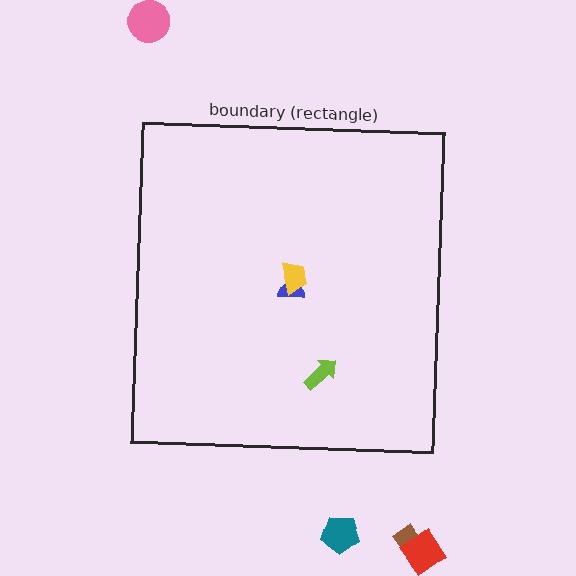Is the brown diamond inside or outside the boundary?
Outside.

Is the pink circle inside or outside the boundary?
Outside.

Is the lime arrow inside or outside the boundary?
Inside.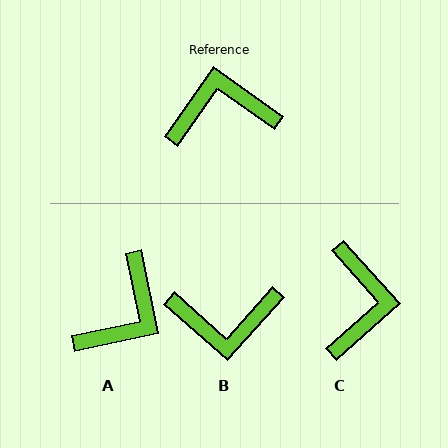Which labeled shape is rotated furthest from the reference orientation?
B, about 174 degrees away.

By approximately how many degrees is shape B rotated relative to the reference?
Approximately 174 degrees counter-clockwise.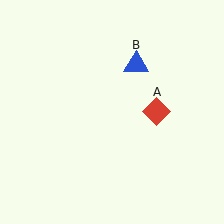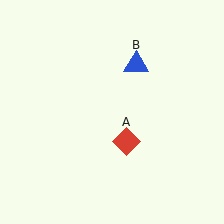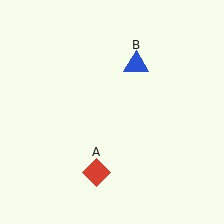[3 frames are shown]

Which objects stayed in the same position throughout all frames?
Blue triangle (object B) remained stationary.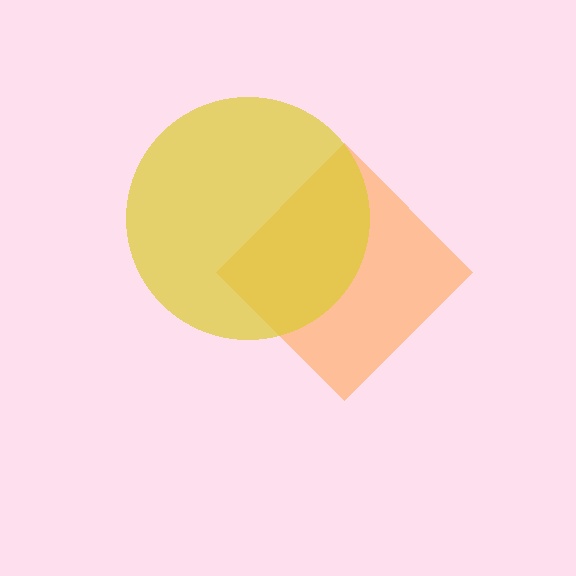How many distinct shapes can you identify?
There are 2 distinct shapes: an orange diamond, a yellow circle.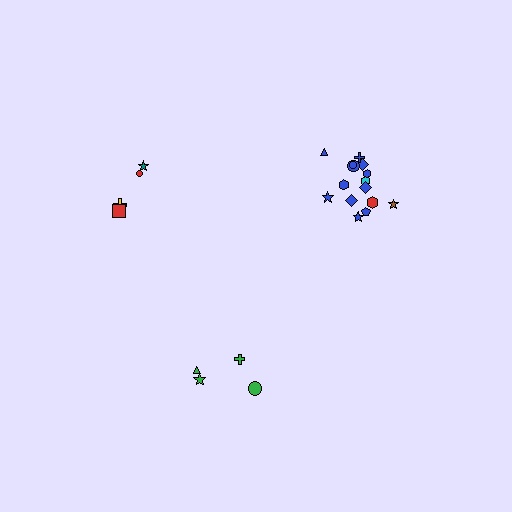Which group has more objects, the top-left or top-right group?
The top-right group.